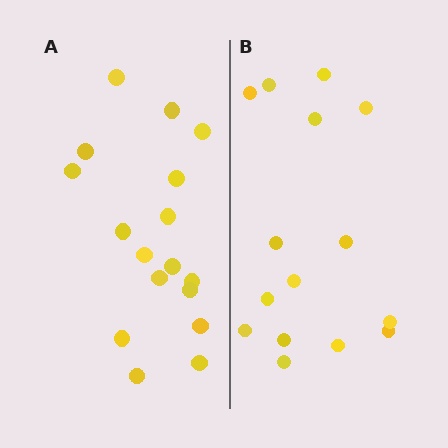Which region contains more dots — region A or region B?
Region A (the left region) has more dots.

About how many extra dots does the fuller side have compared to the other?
Region A has just a few more — roughly 2 or 3 more dots than region B.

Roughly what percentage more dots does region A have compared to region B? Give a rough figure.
About 15% more.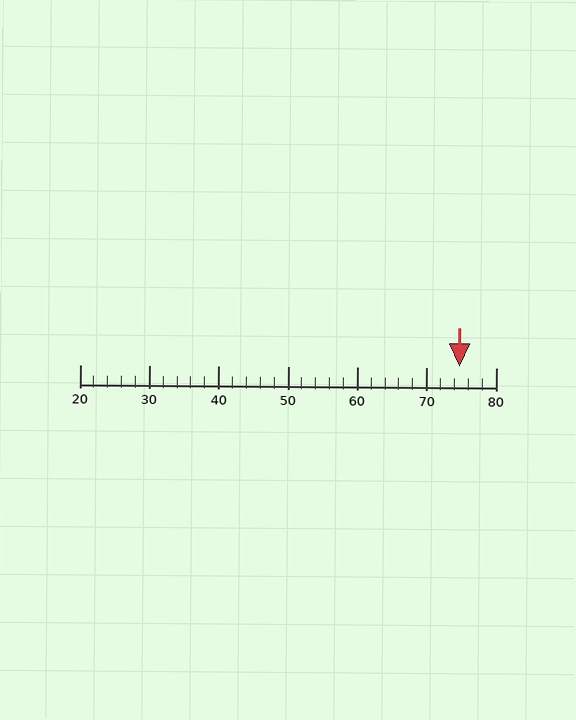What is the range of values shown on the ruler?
The ruler shows values from 20 to 80.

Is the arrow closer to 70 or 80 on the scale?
The arrow is closer to 70.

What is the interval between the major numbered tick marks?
The major tick marks are spaced 10 units apart.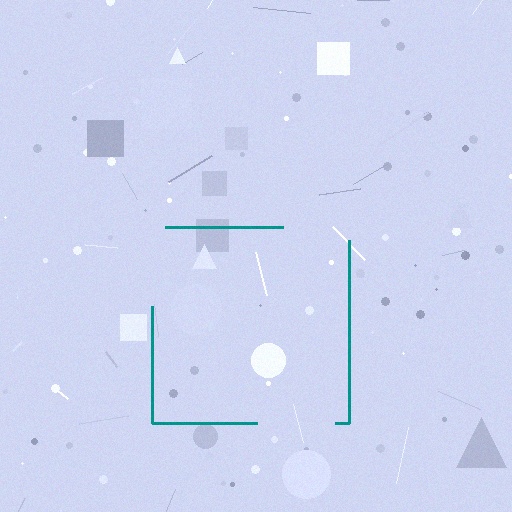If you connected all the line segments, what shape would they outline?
They would outline a square.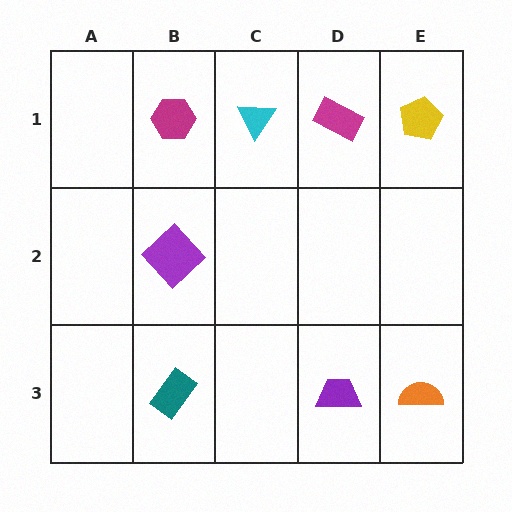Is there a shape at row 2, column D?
No, that cell is empty.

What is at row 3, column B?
A teal rectangle.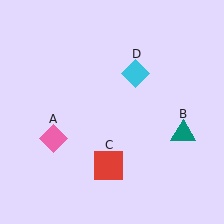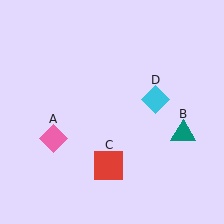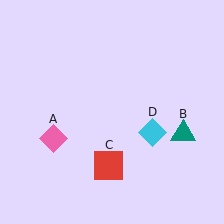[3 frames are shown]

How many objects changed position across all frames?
1 object changed position: cyan diamond (object D).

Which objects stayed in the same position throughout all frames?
Pink diamond (object A) and teal triangle (object B) and red square (object C) remained stationary.